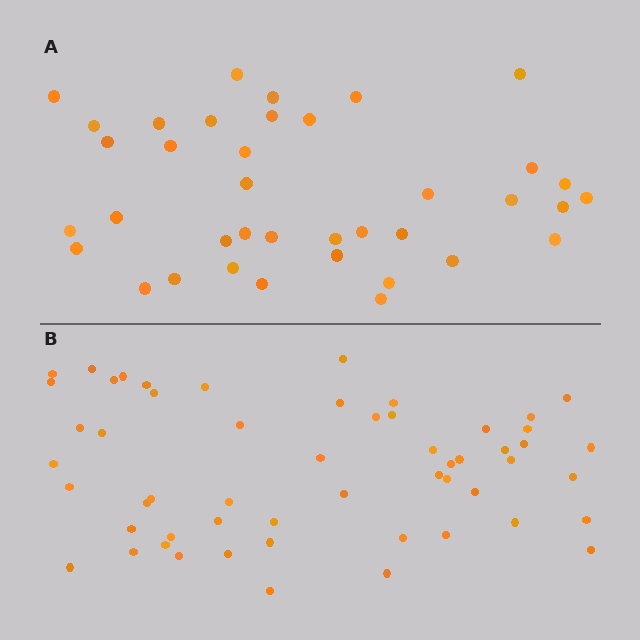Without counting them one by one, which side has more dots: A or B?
Region B (the bottom region) has more dots.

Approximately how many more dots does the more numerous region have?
Region B has approximately 15 more dots than region A.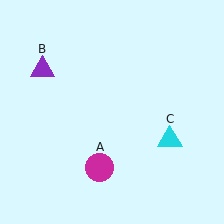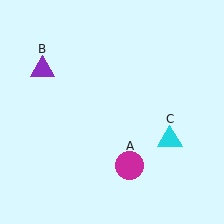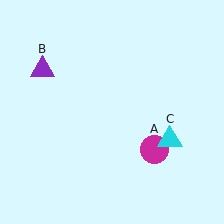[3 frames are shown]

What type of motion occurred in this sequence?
The magenta circle (object A) rotated counterclockwise around the center of the scene.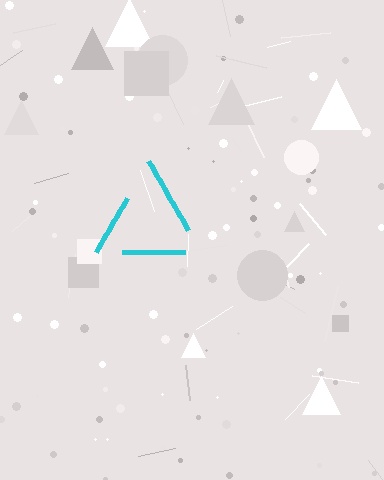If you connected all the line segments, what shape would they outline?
They would outline a triangle.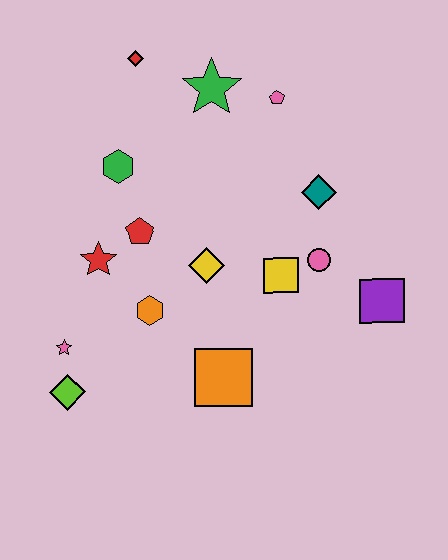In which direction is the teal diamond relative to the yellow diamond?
The teal diamond is to the right of the yellow diamond.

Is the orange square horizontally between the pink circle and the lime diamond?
Yes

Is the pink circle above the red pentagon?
No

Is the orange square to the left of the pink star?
No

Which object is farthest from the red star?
The purple square is farthest from the red star.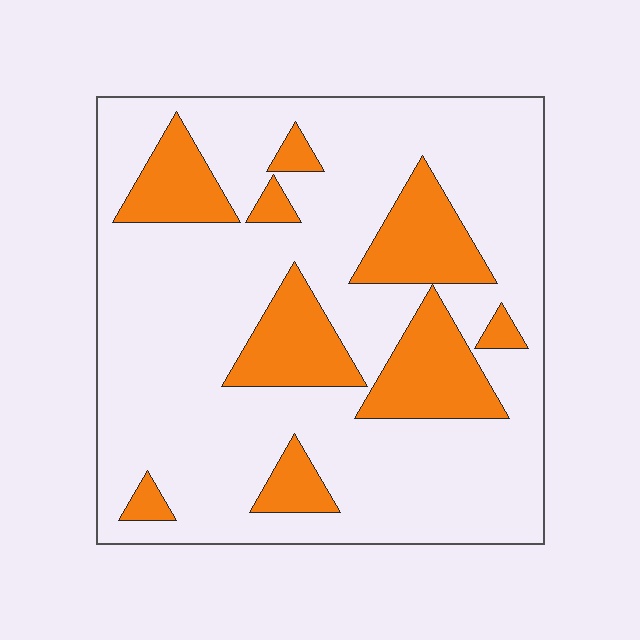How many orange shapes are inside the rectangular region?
9.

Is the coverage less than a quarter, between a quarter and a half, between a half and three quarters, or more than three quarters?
Less than a quarter.